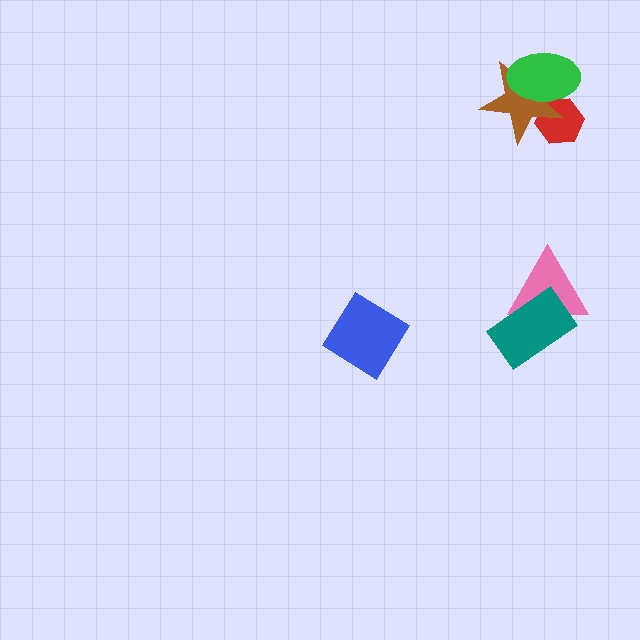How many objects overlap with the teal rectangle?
1 object overlaps with the teal rectangle.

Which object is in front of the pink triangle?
The teal rectangle is in front of the pink triangle.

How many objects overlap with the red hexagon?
2 objects overlap with the red hexagon.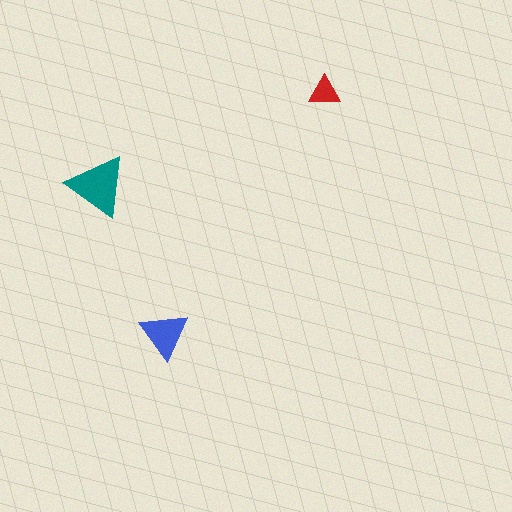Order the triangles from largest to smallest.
the teal one, the blue one, the red one.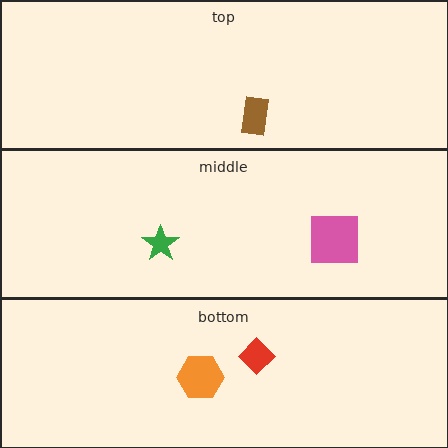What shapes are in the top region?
The brown rectangle.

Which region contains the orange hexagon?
The bottom region.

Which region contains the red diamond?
The bottom region.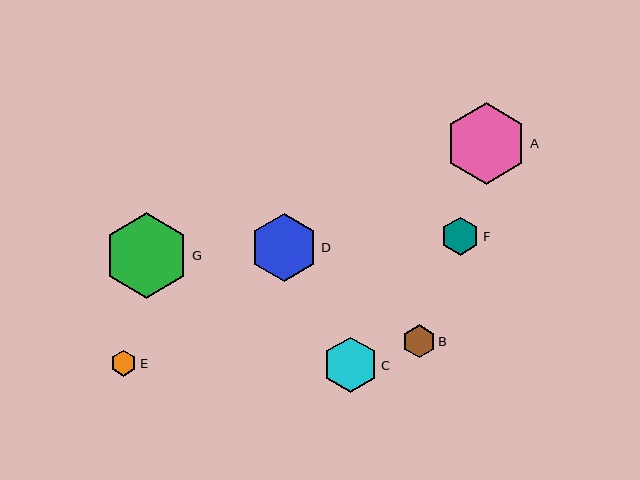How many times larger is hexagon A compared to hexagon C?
Hexagon A is approximately 1.5 times the size of hexagon C.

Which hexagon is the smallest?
Hexagon E is the smallest with a size of approximately 26 pixels.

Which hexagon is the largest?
Hexagon G is the largest with a size of approximately 85 pixels.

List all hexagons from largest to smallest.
From largest to smallest: G, A, D, C, F, B, E.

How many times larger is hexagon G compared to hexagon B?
Hexagon G is approximately 2.6 times the size of hexagon B.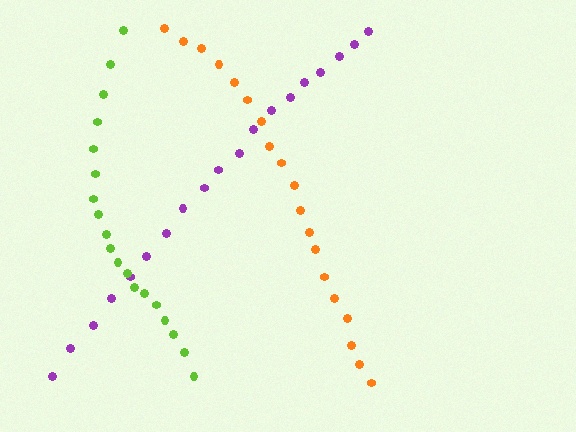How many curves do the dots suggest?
There are 3 distinct paths.